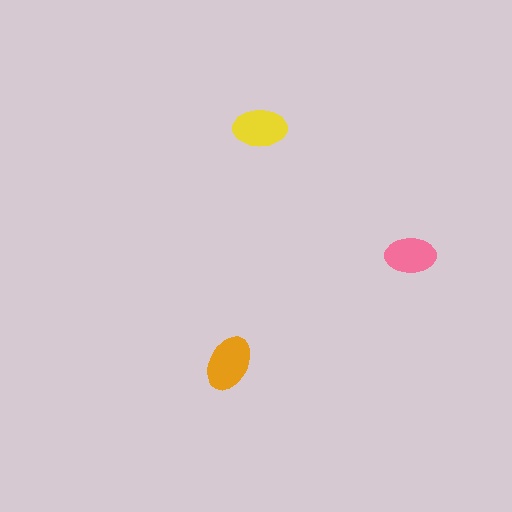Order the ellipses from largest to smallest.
the orange one, the yellow one, the pink one.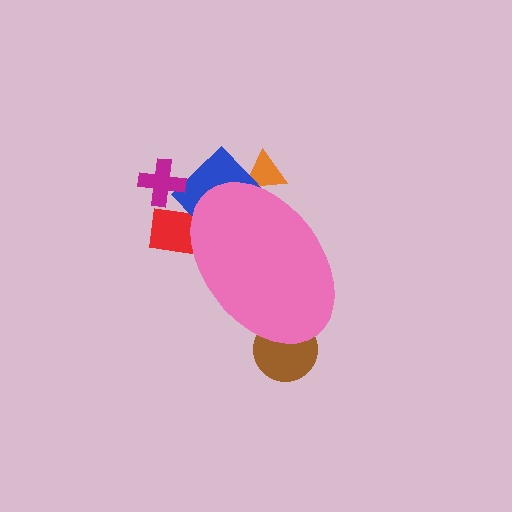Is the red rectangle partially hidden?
Yes, the red rectangle is partially hidden behind the pink ellipse.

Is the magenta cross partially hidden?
No, the magenta cross is fully visible.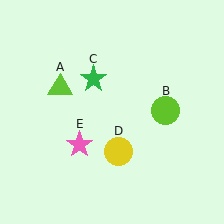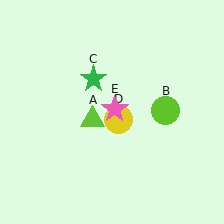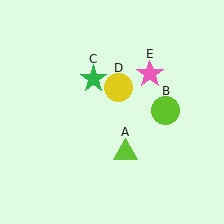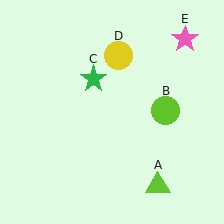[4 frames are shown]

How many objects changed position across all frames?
3 objects changed position: lime triangle (object A), yellow circle (object D), pink star (object E).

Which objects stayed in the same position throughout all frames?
Lime circle (object B) and green star (object C) remained stationary.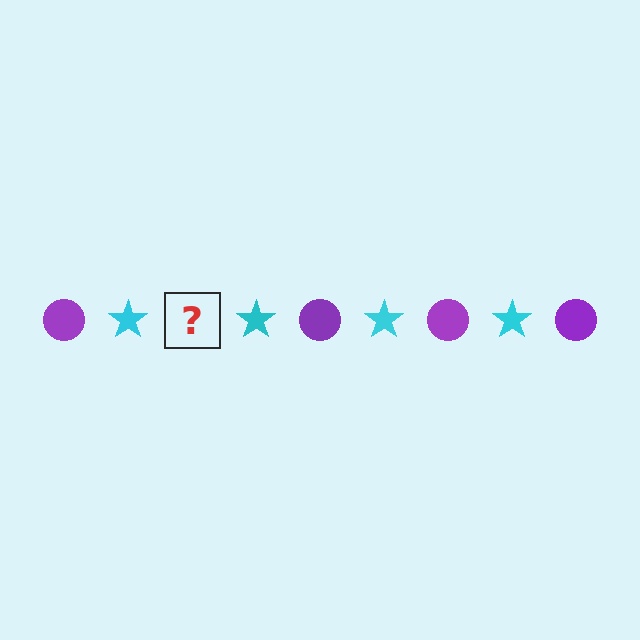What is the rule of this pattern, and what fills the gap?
The rule is that the pattern alternates between purple circle and cyan star. The gap should be filled with a purple circle.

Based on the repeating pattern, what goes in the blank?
The blank should be a purple circle.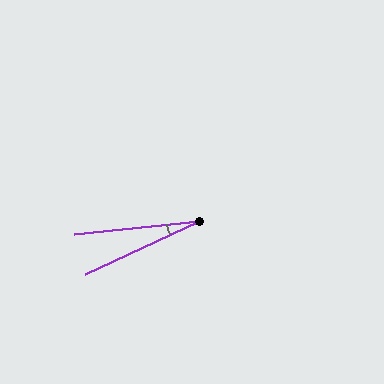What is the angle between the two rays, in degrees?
Approximately 19 degrees.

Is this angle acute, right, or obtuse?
It is acute.